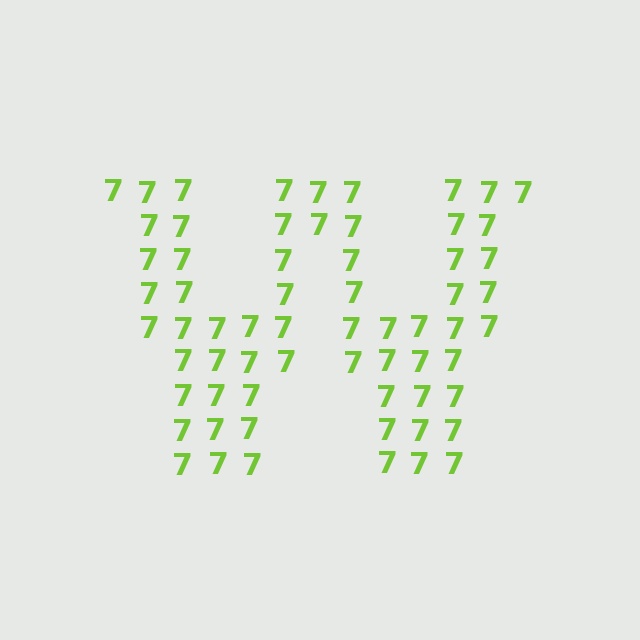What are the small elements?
The small elements are digit 7's.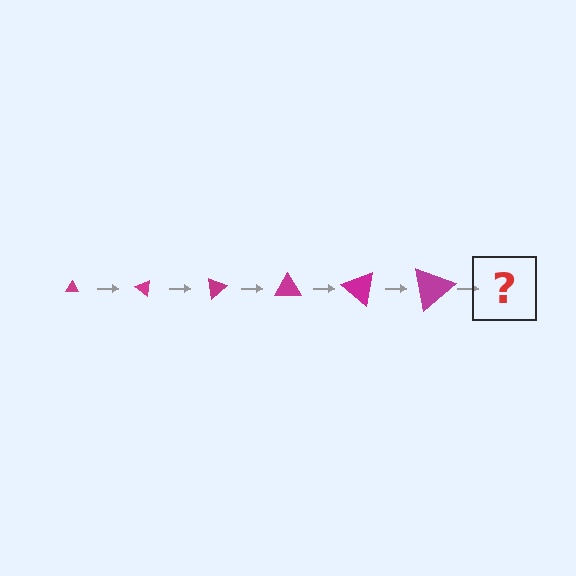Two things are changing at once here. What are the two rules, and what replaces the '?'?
The two rules are that the triangle grows larger each step and it rotates 40 degrees each step. The '?' should be a triangle, larger than the previous one and rotated 240 degrees from the start.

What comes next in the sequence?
The next element should be a triangle, larger than the previous one and rotated 240 degrees from the start.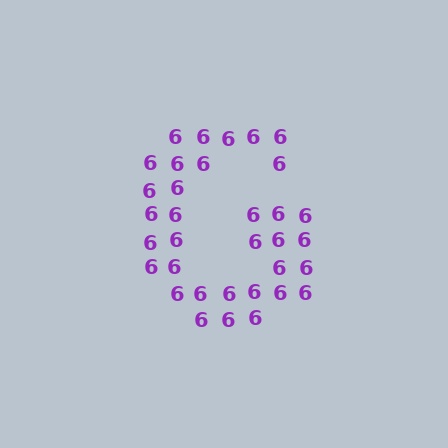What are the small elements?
The small elements are digit 6's.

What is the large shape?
The large shape is the letter G.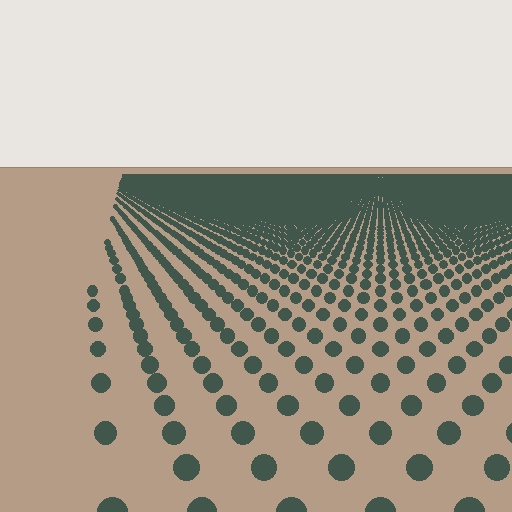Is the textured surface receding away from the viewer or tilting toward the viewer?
The surface is receding away from the viewer. Texture elements get smaller and denser toward the top.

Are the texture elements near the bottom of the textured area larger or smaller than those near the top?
Larger. Near the bottom, elements are closer to the viewer and appear at a bigger on-screen size.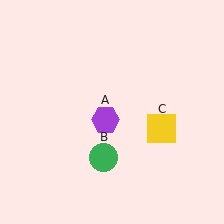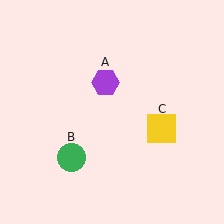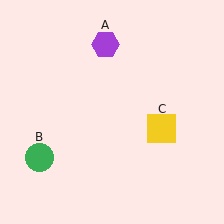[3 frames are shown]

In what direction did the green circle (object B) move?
The green circle (object B) moved left.